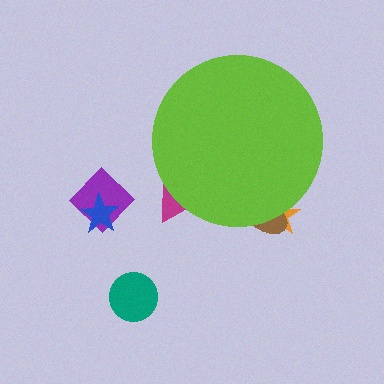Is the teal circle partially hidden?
No, the teal circle is fully visible.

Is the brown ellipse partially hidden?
Yes, the brown ellipse is partially hidden behind the lime circle.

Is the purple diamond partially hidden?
No, the purple diamond is fully visible.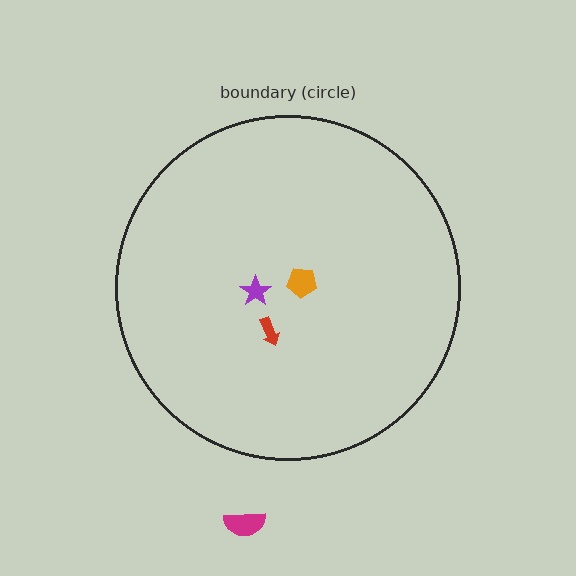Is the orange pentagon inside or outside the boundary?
Inside.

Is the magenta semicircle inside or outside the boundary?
Outside.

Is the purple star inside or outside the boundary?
Inside.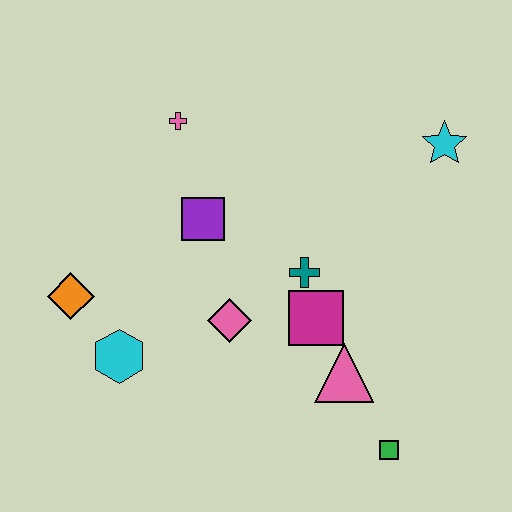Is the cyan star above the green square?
Yes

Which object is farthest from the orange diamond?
The cyan star is farthest from the orange diamond.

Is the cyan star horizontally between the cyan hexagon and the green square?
No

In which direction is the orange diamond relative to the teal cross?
The orange diamond is to the left of the teal cross.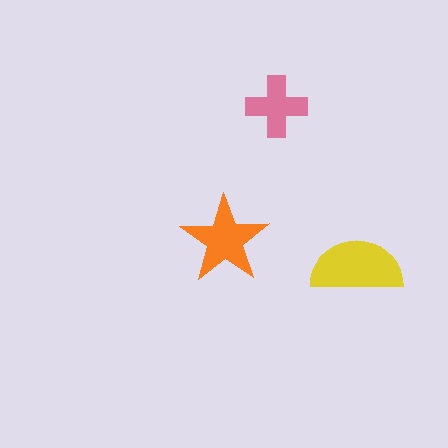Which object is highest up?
The pink cross is topmost.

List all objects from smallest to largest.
The pink cross, the orange star, the yellow semicircle.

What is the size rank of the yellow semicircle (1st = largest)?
1st.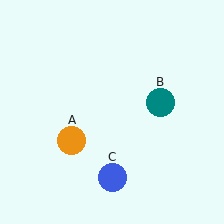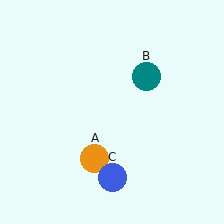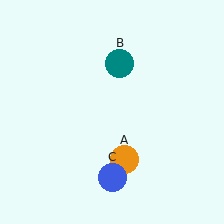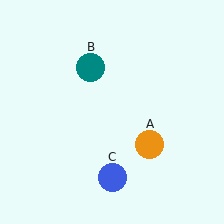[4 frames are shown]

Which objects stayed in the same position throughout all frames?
Blue circle (object C) remained stationary.